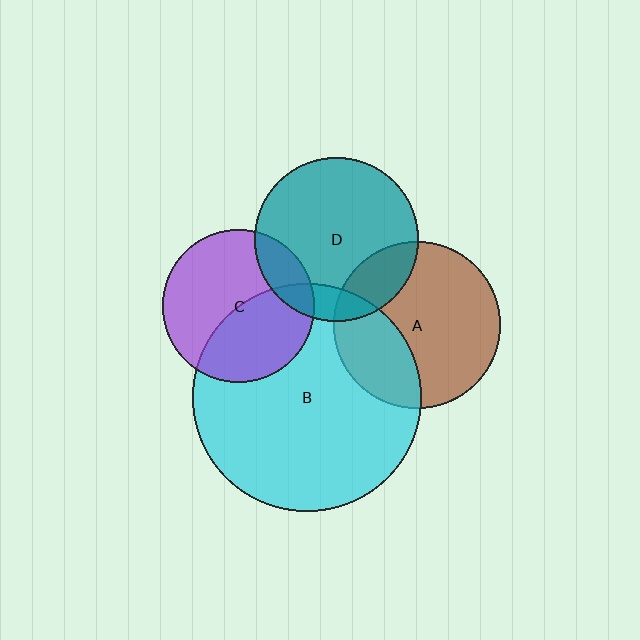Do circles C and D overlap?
Yes.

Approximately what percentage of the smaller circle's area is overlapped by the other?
Approximately 15%.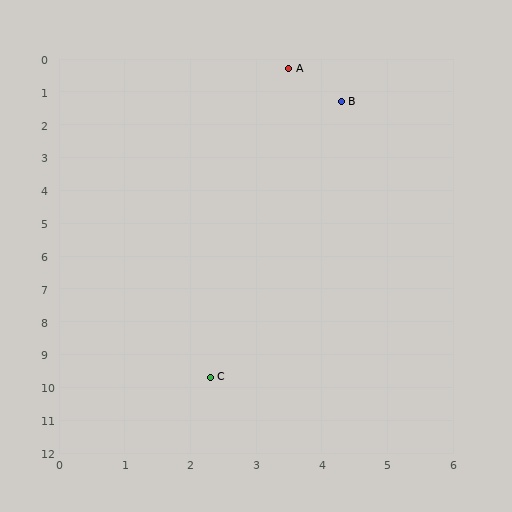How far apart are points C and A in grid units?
Points C and A are about 9.5 grid units apart.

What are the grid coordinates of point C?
Point C is at approximately (2.3, 9.7).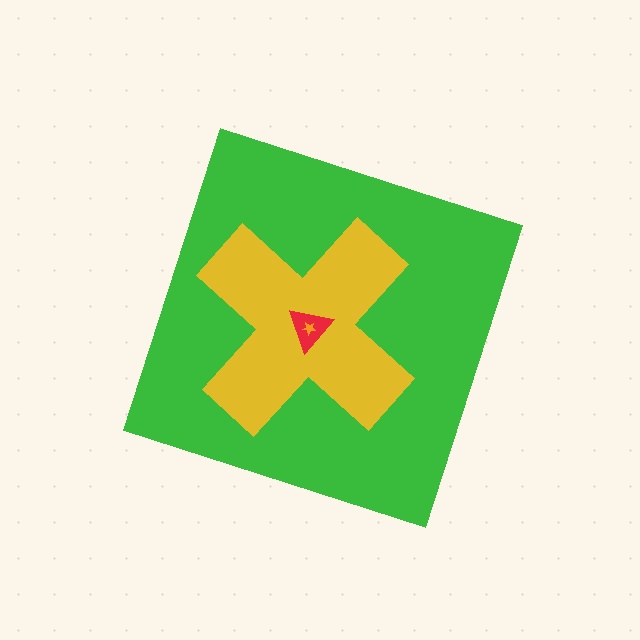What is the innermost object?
The orange star.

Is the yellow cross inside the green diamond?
Yes.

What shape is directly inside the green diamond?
The yellow cross.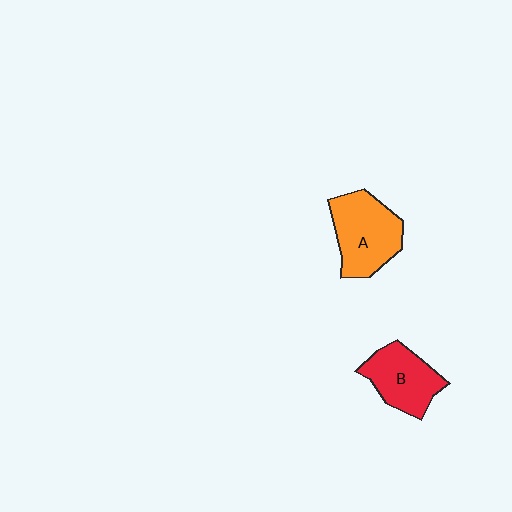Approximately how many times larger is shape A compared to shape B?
Approximately 1.2 times.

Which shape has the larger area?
Shape A (orange).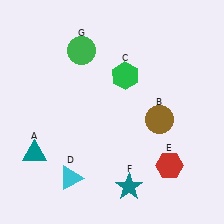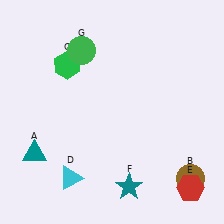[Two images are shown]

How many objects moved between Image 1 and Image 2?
3 objects moved between the two images.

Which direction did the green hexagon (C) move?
The green hexagon (C) moved left.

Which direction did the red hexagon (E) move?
The red hexagon (E) moved down.